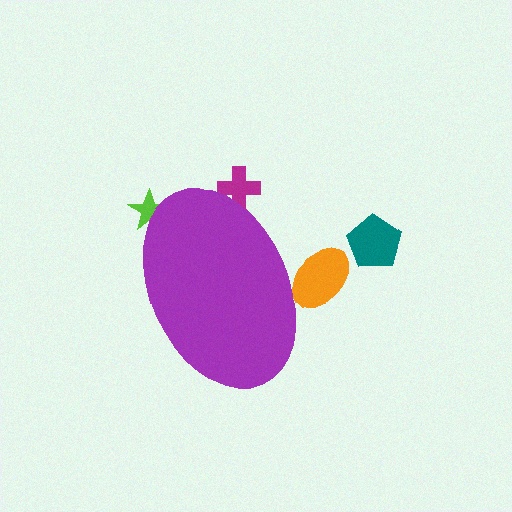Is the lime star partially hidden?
Yes, the lime star is partially hidden behind the purple ellipse.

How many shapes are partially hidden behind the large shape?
3 shapes are partially hidden.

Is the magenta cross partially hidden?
Yes, the magenta cross is partially hidden behind the purple ellipse.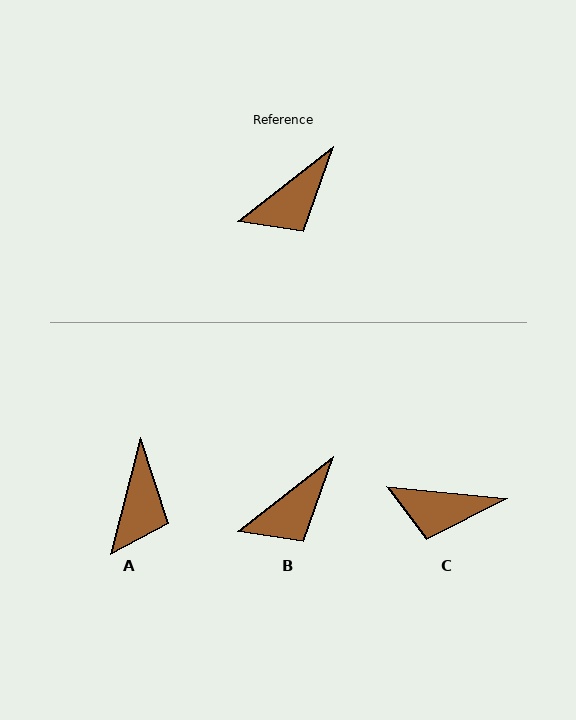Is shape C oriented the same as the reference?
No, it is off by about 44 degrees.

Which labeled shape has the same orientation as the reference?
B.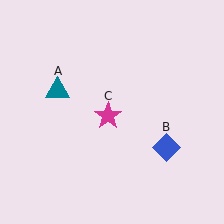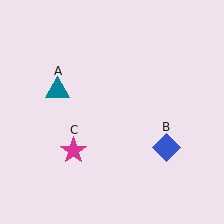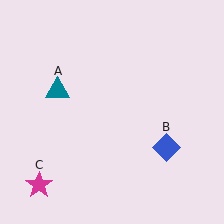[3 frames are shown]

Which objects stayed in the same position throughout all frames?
Teal triangle (object A) and blue diamond (object B) remained stationary.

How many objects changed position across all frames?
1 object changed position: magenta star (object C).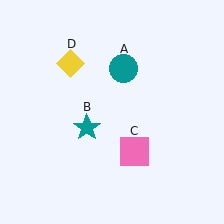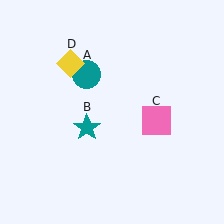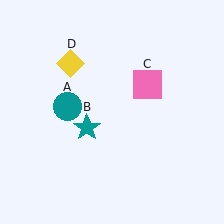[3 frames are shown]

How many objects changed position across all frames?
2 objects changed position: teal circle (object A), pink square (object C).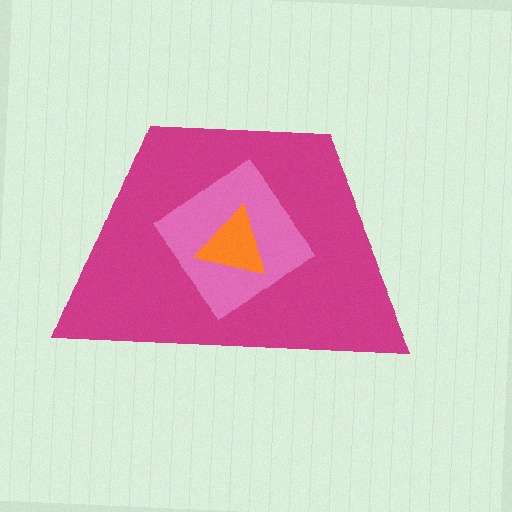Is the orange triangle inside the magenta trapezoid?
Yes.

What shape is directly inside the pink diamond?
The orange triangle.